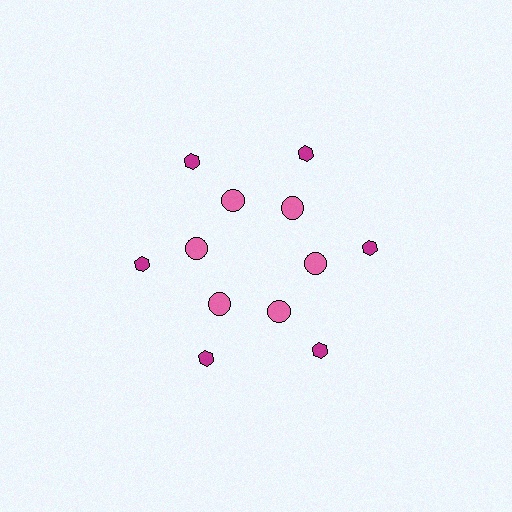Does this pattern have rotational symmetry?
Yes, this pattern has 6-fold rotational symmetry. It looks the same after rotating 60 degrees around the center.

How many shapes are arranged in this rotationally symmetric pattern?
There are 12 shapes, arranged in 6 groups of 2.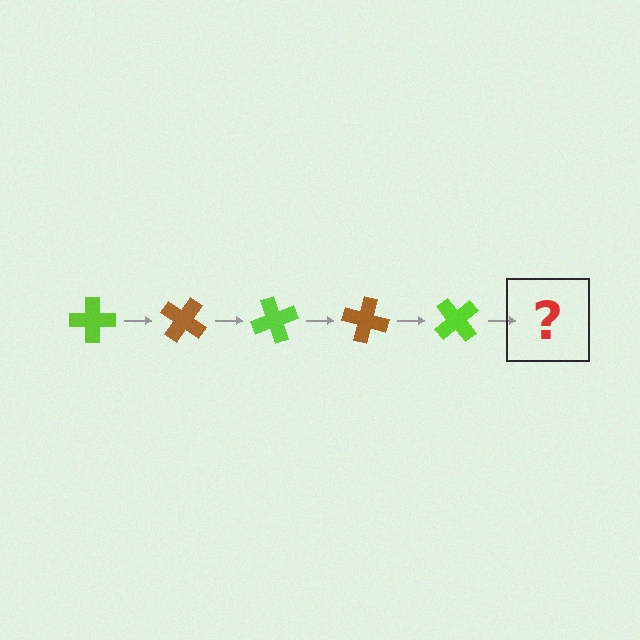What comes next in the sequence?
The next element should be a brown cross, rotated 175 degrees from the start.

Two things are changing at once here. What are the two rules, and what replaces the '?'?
The two rules are that it rotates 35 degrees each step and the color cycles through lime and brown. The '?' should be a brown cross, rotated 175 degrees from the start.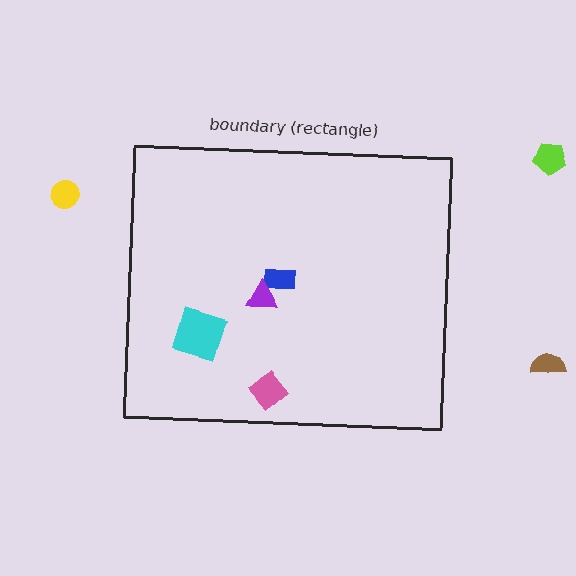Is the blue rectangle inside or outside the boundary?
Inside.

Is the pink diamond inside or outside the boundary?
Inside.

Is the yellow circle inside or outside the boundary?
Outside.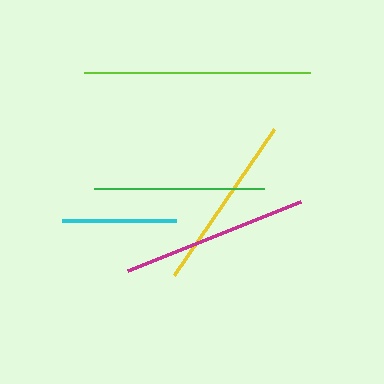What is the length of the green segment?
The green segment is approximately 170 pixels long.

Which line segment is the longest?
The lime line is the longest at approximately 226 pixels.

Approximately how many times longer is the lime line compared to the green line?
The lime line is approximately 1.3 times the length of the green line.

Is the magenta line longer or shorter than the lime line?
The lime line is longer than the magenta line.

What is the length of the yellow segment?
The yellow segment is approximately 178 pixels long.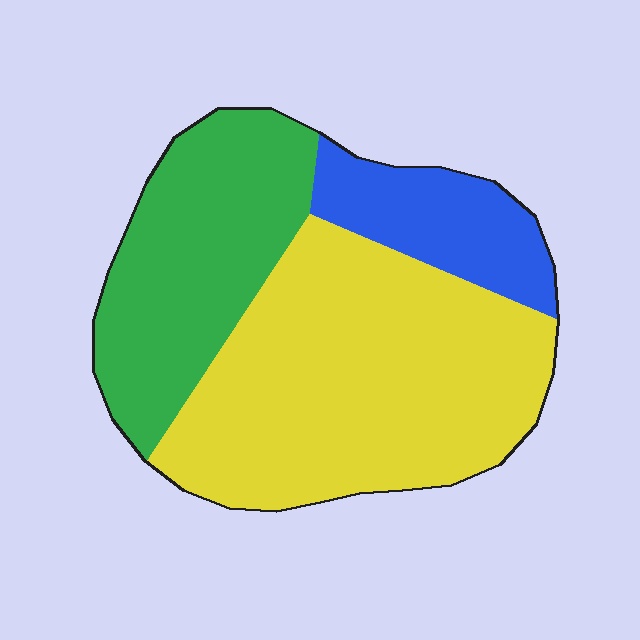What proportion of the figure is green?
Green takes up about one third (1/3) of the figure.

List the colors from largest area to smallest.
From largest to smallest: yellow, green, blue.